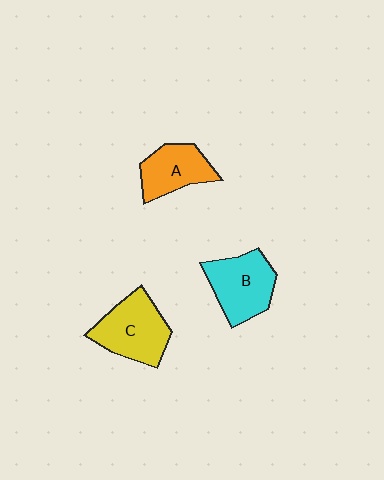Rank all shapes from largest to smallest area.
From largest to smallest: C (yellow), B (cyan), A (orange).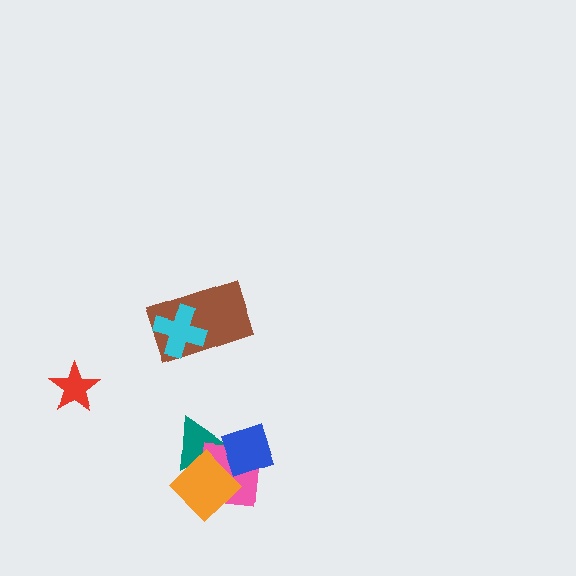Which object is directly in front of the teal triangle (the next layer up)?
The pink square is directly in front of the teal triangle.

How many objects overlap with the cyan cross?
1 object overlaps with the cyan cross.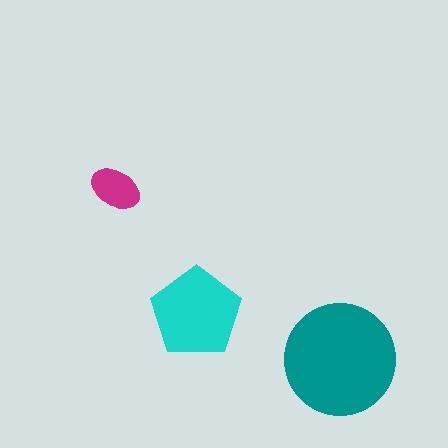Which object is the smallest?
The magenta ellipse.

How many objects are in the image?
There are 3 objects in the image.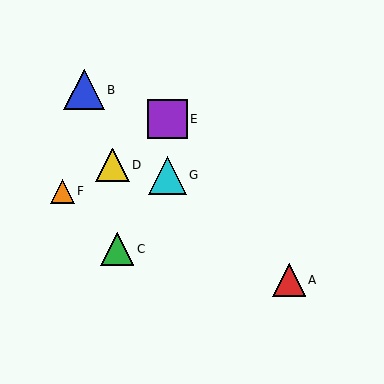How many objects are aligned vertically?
2 objects (E, G) are aligned vertically.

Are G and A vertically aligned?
No, G is at x≈168 and A is at x≈289.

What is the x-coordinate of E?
Object E is at x≈168.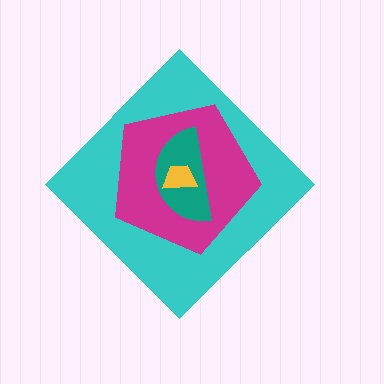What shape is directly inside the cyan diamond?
The magenta pentagon.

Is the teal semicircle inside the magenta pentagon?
Yes.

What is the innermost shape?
The yellow trapezoid.